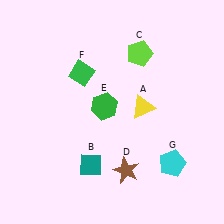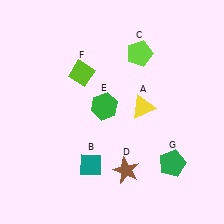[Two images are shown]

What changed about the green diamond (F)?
In Image 1, F is green. In Image 2, it changed to lime.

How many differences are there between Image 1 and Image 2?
There are 2 differences between the two images.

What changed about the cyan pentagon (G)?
In Image 1, G is cyan. In Image 2, it changed to green.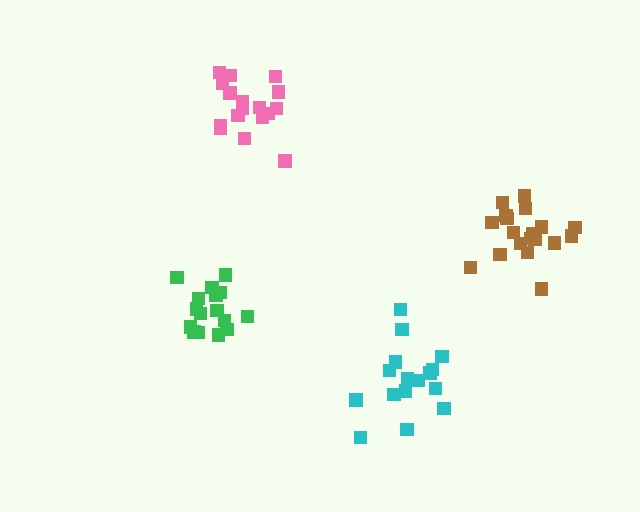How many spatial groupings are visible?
There are 4 spatial groupings.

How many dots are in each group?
Group 1: 16 dots, Group 2: 16 dots, Group 3: 19 dots, Group 4: 17 dots (68 total).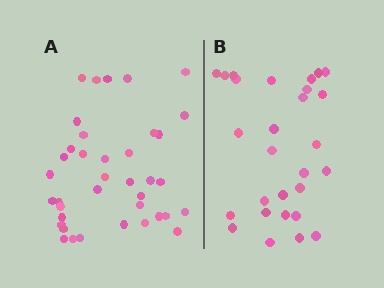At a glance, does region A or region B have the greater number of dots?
Region A (the left region) has more dots.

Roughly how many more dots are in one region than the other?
Region A has roughly 10 or so more dots than region B.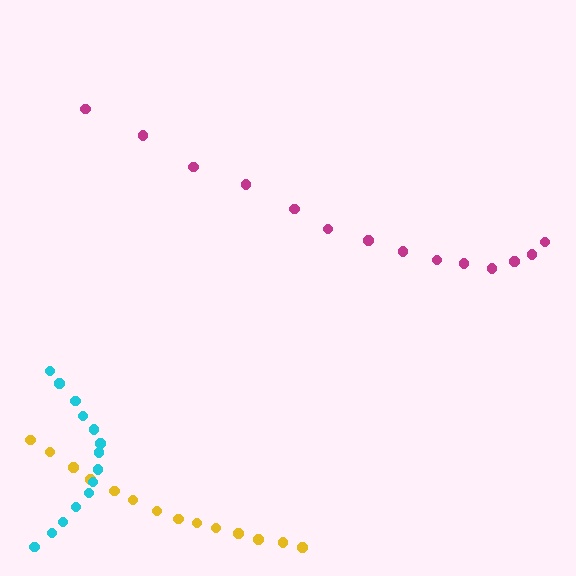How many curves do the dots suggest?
There are 3 distinct paths.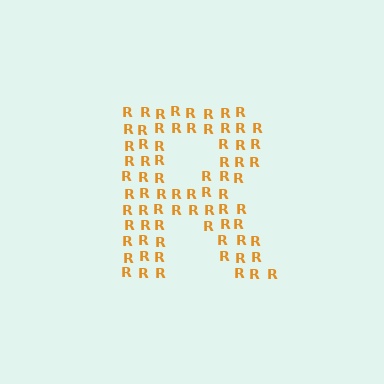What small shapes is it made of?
It is made of small letter R's.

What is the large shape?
The large shape is the letter R.